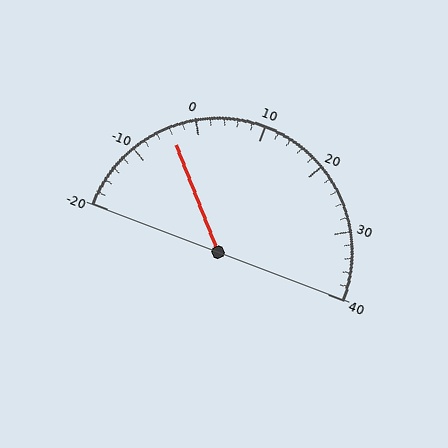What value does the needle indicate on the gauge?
The needle indicates approximately -4.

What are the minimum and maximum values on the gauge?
The gauge ranges from -20 to 40.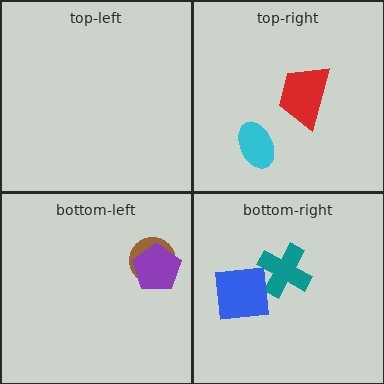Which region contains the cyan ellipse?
The top-right region.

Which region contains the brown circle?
The bottom-left region.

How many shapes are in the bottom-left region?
2.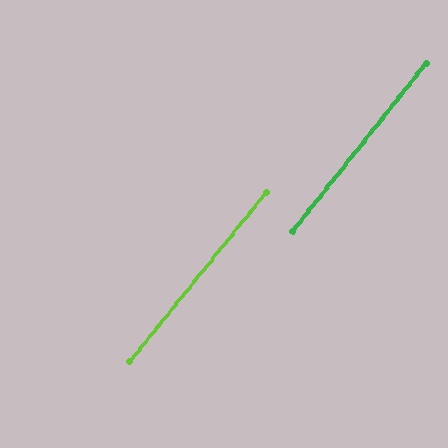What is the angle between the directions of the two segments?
Approximately 0 degrees.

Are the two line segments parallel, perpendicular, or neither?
Parallel — their directions differ by only 0.2°.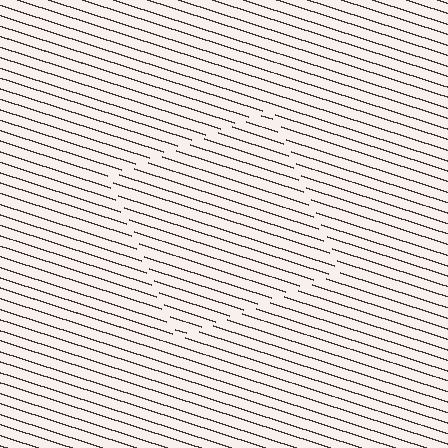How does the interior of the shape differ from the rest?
The interior of the shape contains the same grating, shifted by half a period — the contour is defined by the phase discontinuity where line-ends from the inner and outer gratings abut.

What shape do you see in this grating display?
An illusory square. The interior of the shape contains the same grating, shifted by half a period — the contour is defined by the phase discontinuity where line-ends from the inner and outer gratings abut.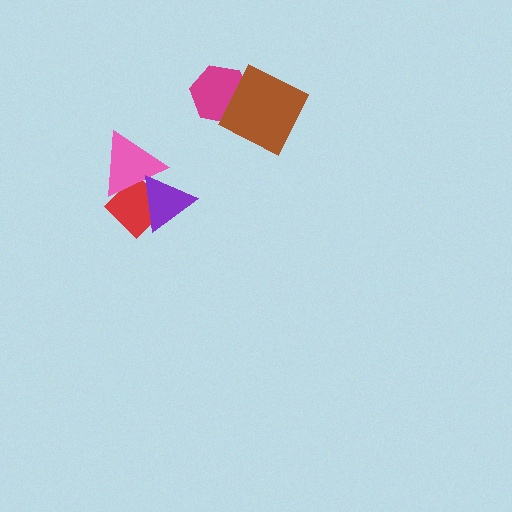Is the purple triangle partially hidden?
No, no other shape covers it.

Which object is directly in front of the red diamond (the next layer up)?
The pink triangle is directly in front of the red diamond.